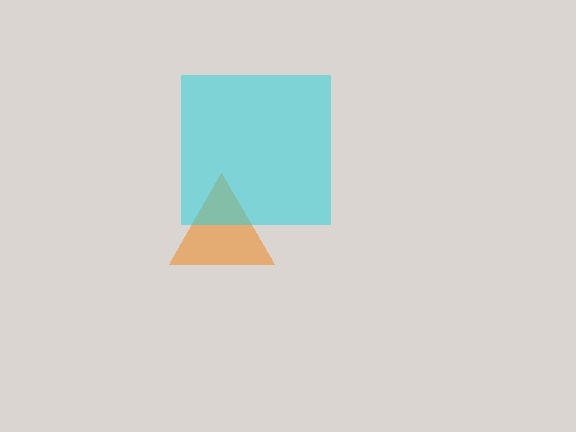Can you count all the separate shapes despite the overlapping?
Yes, there are 2 separate shapes.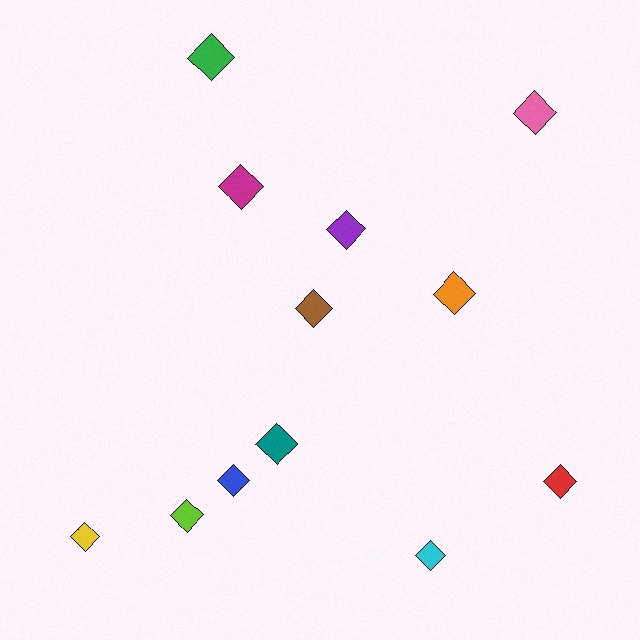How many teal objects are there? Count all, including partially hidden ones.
There is 1 teal object.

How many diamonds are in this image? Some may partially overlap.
There are 12 diamonds.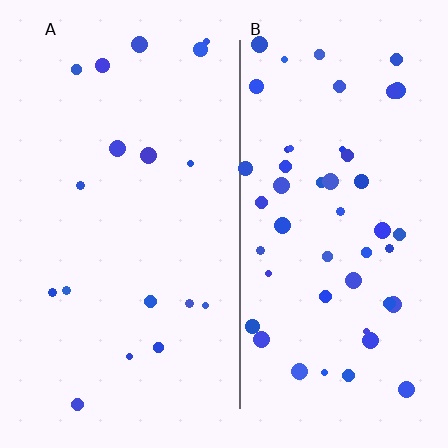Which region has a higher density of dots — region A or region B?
B (the right).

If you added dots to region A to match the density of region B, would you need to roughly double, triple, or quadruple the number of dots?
Approximately triple.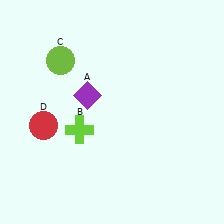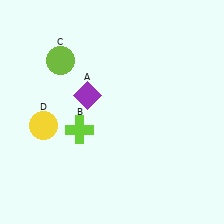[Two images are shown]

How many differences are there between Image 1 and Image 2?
There is 1 difference between the two images.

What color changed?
The circle (D) changed from red in Image 1 to yellow in Image 2.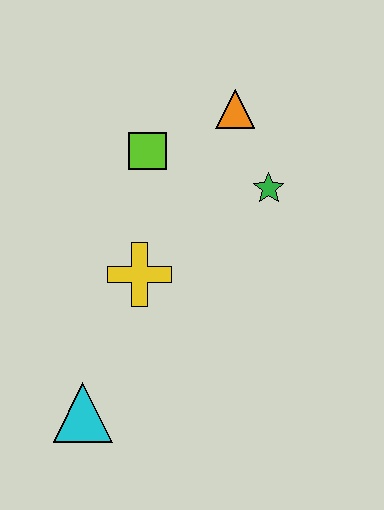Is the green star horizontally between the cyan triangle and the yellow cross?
No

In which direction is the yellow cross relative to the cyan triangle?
The yellow cross is above the cyan triangle.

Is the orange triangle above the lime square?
Yes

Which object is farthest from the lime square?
The cyan triangle is farthest from the lime square.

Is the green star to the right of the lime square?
Yes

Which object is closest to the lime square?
The orange triangle is closest to the lime square.